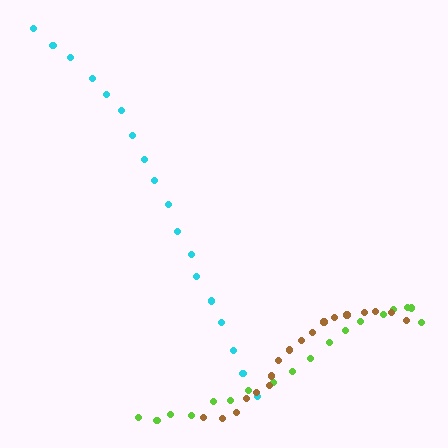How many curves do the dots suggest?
There are 3 distinct paths.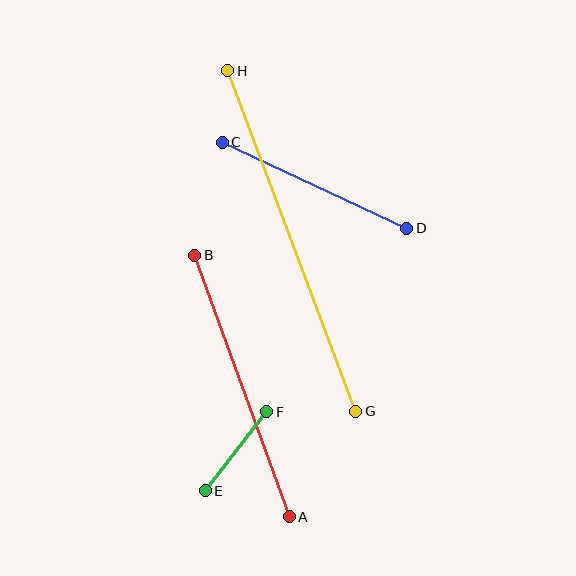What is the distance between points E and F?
The distance is approximately 100 pixels.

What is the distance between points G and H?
The distance is approximately 364 pixels.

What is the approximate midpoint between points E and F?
The midpoint is at approximately (236, 451) pixels.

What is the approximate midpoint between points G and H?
The midpoint is at approximately (292, 241) pixels.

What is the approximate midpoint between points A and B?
The midpoint is at approximately (242, 386) pixels.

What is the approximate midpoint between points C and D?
The midpoint is at approximately (315, 185) pixels.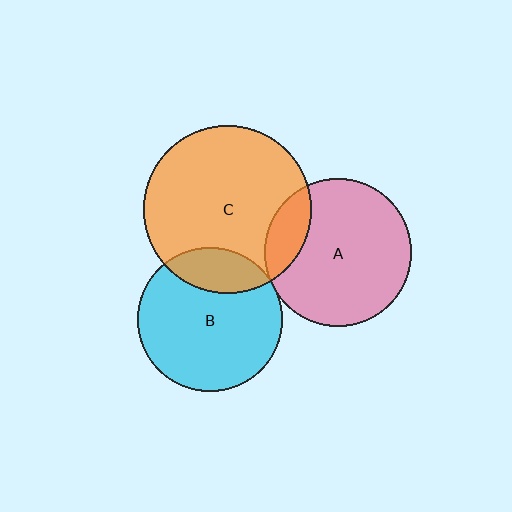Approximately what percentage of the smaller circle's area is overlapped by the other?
Approximately 20%.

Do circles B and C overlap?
Yes.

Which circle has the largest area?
Circle C (orange).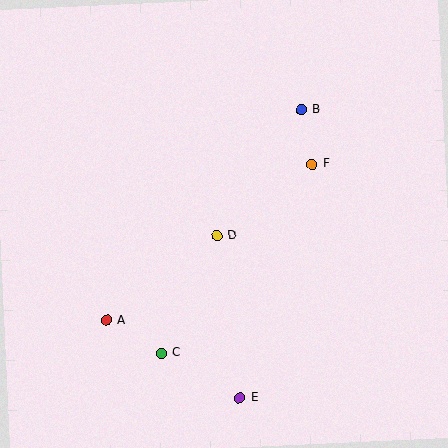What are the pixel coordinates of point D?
Point D is at (217, 236).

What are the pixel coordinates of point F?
Point F is at (312, 164).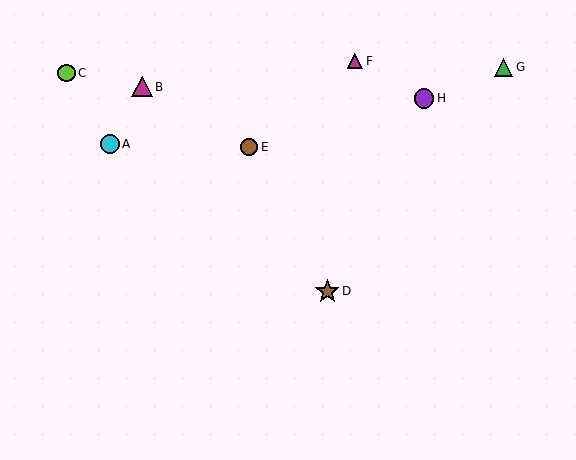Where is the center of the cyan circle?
The center of the cyan circle is at (110, 144).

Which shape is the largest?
The brown star (labeled D) is the largest.